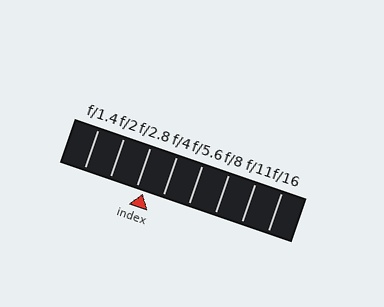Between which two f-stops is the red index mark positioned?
The index mark is between f/2.8 and f/4.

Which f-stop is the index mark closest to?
The index mark is closest to f/2.8.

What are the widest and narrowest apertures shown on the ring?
The widest aperture shown is f/1.4 and the narrowest is f/16.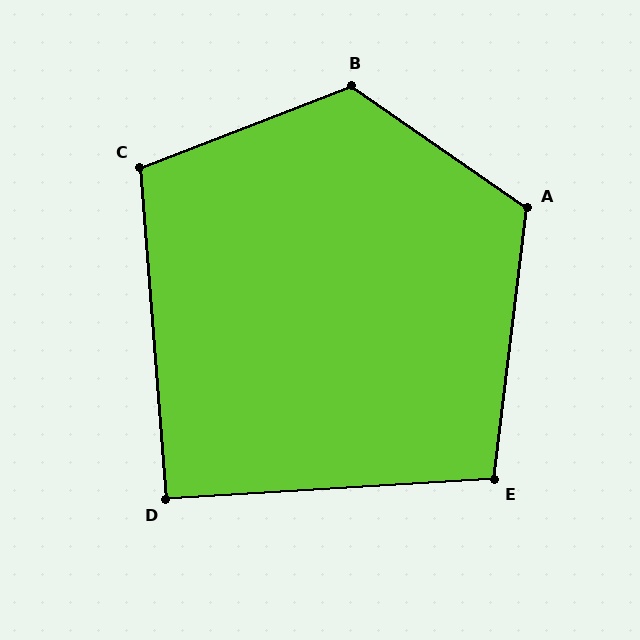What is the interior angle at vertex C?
Approximately 107 degrees (obtuse).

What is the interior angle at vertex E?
Approximately 100 degrees (obtuse).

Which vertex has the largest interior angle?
B, at approximately 124 degrees.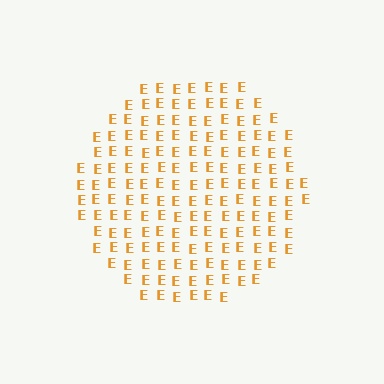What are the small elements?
The small elements are letter E's.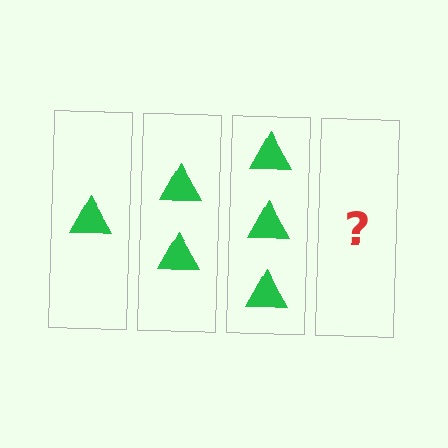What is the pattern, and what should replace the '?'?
The pattern is that each step adds one more triangle. The '?' should be 4 triangles.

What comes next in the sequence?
The next element should be 4 triangles.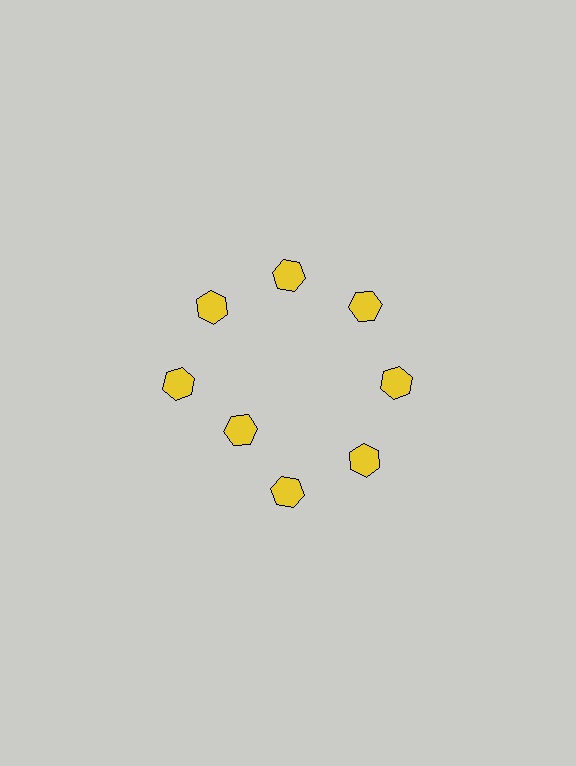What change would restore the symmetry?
The symmetry would be restored by moving it outward, back onto the ring so that all 8 hexagons sit at equal angles and equal distance from the center.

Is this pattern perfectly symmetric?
No. The 8 yellow hexagons are arranged in a ring, but one element near the 8 o'clock position is pulled inward toward the center, breaking the 8-fold rotational symmetry.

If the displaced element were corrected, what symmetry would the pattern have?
It would have 8-fold rotational symmetry — the pattern would map onto itself every 45 degrees.